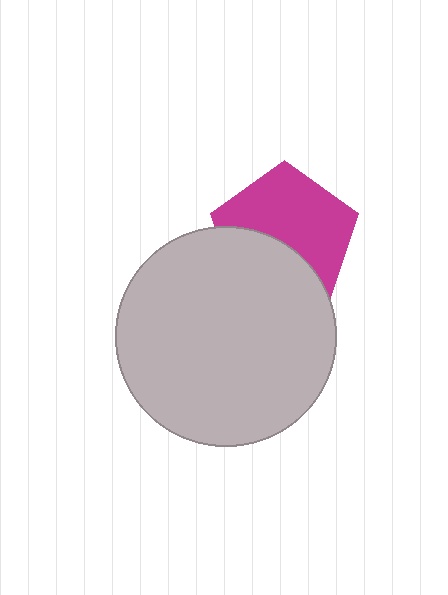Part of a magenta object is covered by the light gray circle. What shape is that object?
It is a pentagon.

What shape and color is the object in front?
The object in front is a light gray circle.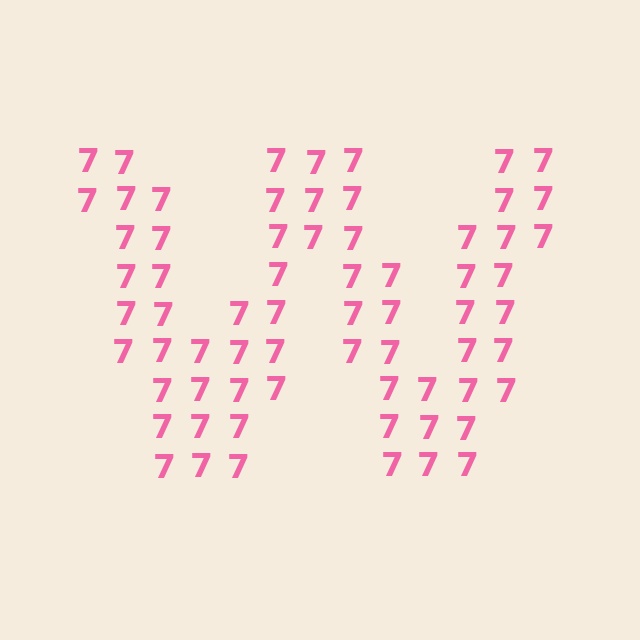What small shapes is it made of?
It is made of small digit 7's.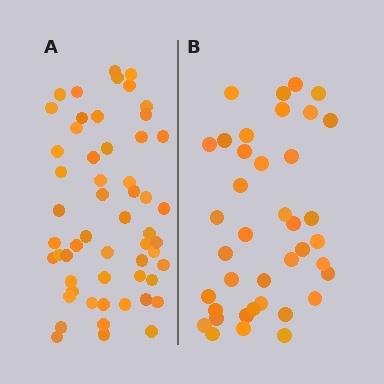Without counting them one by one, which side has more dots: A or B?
Region A (the left region) has more dots.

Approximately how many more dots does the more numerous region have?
Region A has approximately 15 more dots than region B.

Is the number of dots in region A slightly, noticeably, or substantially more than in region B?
Region A has noticeably more, but not dramatically so. The ratio is roughly 1.4 to 1.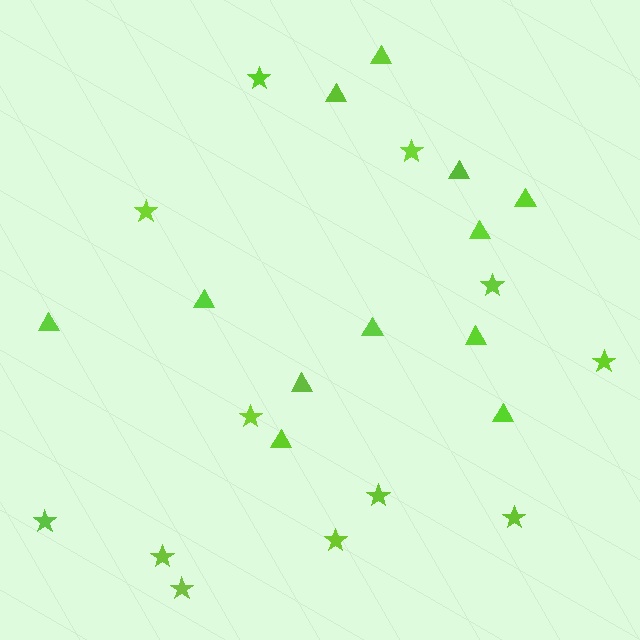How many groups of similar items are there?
There are 2 groups: one group of triangles (12) and one group of stars (12).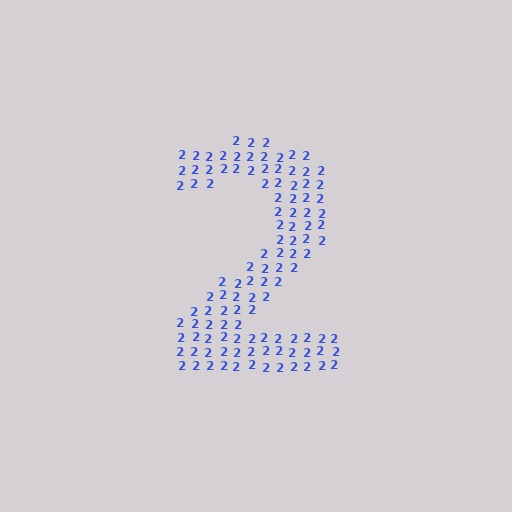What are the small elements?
The small elements are digit 2's.